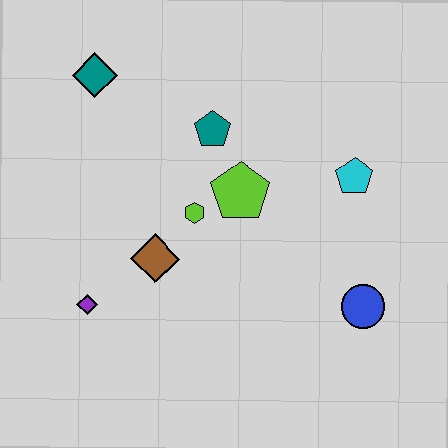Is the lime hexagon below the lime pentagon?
Yes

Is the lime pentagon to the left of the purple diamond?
No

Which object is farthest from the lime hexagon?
The blue circle is farthest from the lime hexagon.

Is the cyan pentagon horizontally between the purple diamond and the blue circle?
Yes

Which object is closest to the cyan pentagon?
The lime pentagon is closest to the cyan pentagon.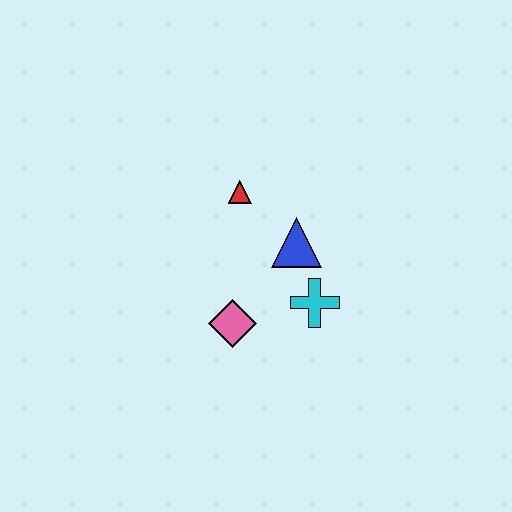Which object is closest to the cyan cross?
The blue triangle is closest to the cyan cross.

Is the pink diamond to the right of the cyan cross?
No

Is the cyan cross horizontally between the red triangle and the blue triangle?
No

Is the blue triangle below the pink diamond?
No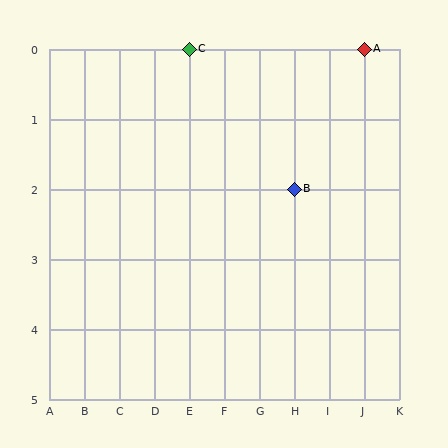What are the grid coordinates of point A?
Point A is at grid coordinates (J, 0).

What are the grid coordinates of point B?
Point B is at grid coordinates (H, 2).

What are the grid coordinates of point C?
Point C is at grid coordinates (E, 0).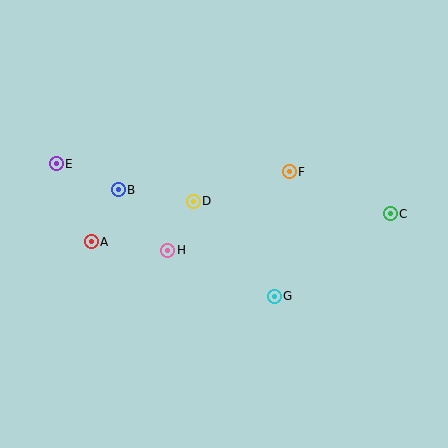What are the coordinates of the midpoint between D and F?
The midpoint between D and F is at (241, 186).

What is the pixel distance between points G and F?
The distance between G and F is 126 pixels.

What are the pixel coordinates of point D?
Point D is at (193, 201).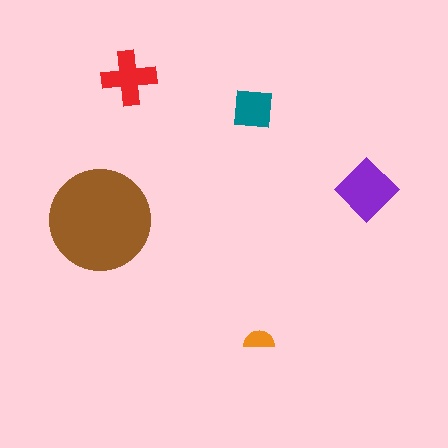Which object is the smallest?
The orange semicircle.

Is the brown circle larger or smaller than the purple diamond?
Larger.